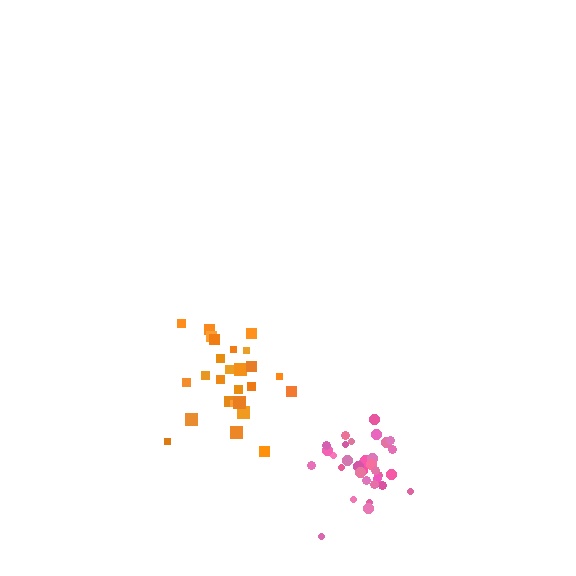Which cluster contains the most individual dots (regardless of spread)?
Pink (34).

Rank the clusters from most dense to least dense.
pink, orange.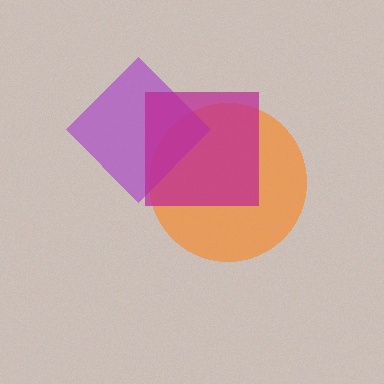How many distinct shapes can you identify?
There are 3 distinct shapes: an orange circle, a purple diamond, a magenta square.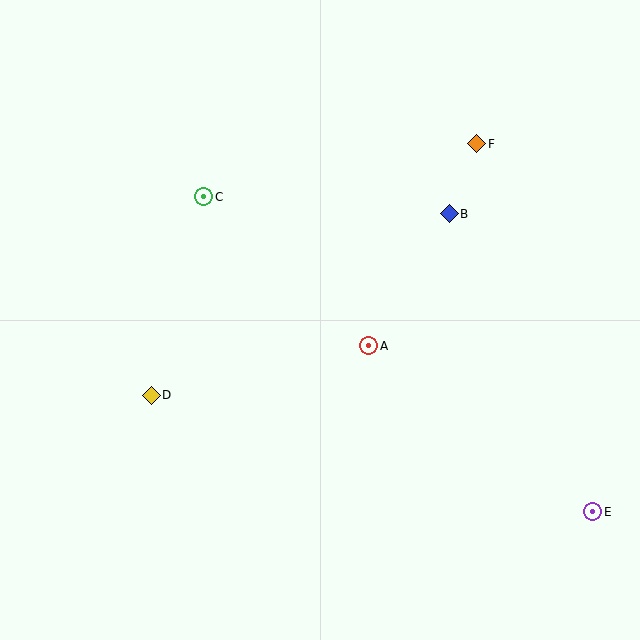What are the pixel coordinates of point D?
Point D is at (151, 395).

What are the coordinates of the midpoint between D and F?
The midpoint between D and F is at (314, 270).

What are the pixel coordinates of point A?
Point A is at (369, 346).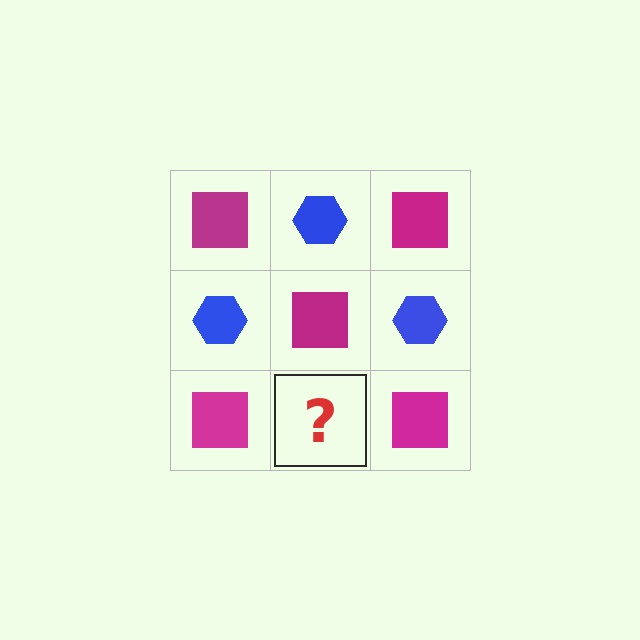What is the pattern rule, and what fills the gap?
The rule is that it alternates magenta square and blue hexagon in a checkerboard pattern. The gap should be filled with a blue hexagon.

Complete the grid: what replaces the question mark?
The question mark should be replaced with a blue hexagon.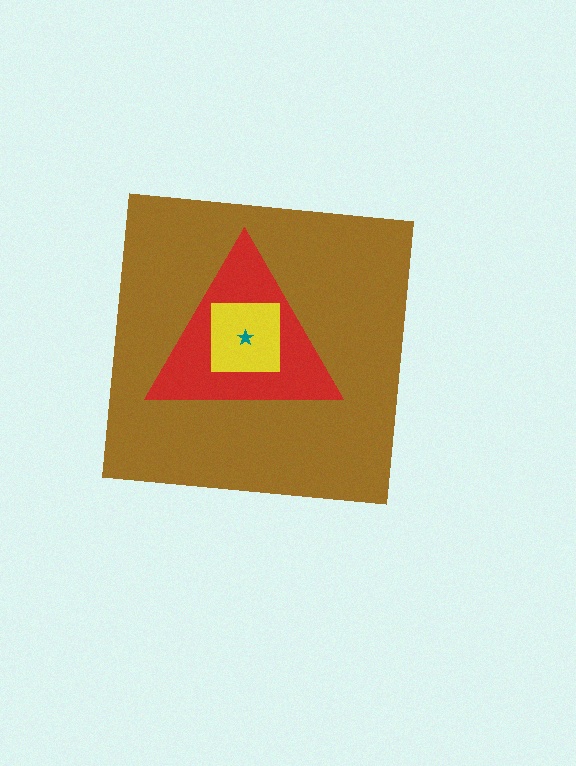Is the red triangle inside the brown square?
Yes.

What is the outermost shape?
The brown square.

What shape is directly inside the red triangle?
The yellow square.